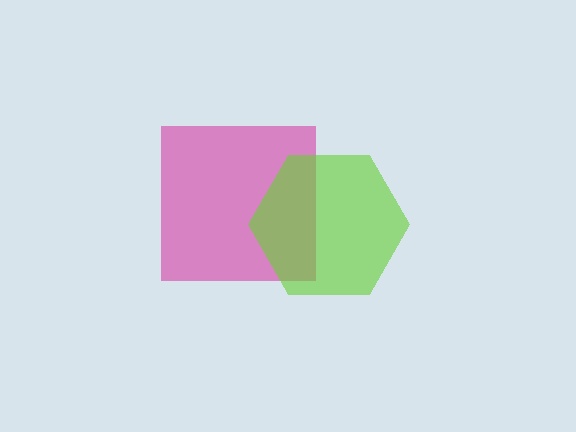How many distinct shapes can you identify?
There are 2 distinct shapes: a magenta square, a lime hexagon.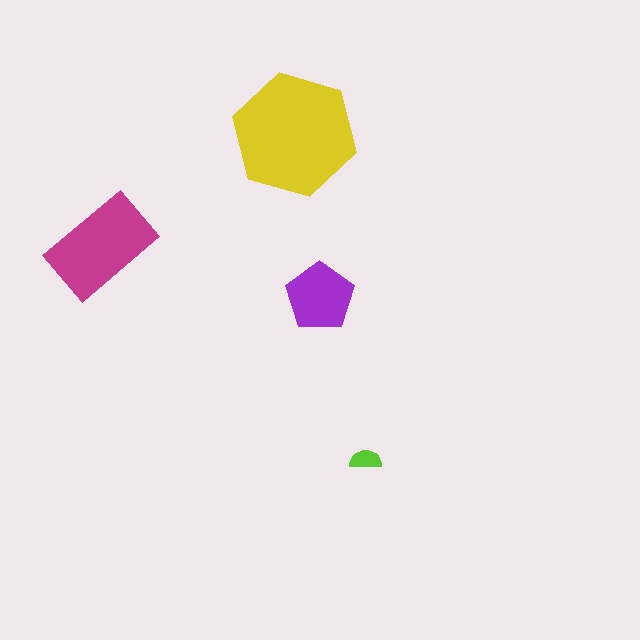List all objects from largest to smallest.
The yellow hexagon, the magenta rectangle, the purple pentagon, the lime semicircle.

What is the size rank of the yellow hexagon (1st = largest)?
1st.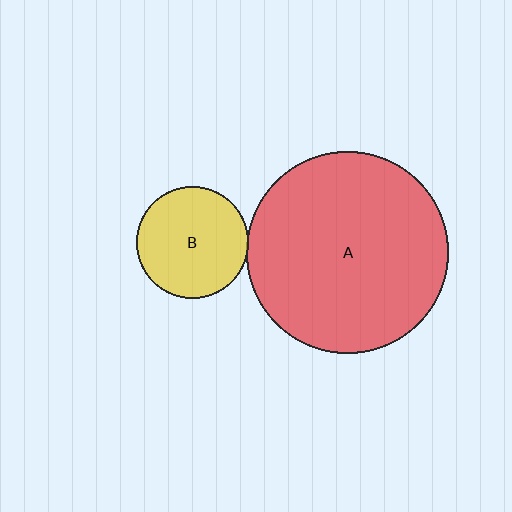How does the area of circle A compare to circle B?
Approximately 3.3 times.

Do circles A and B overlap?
Yes.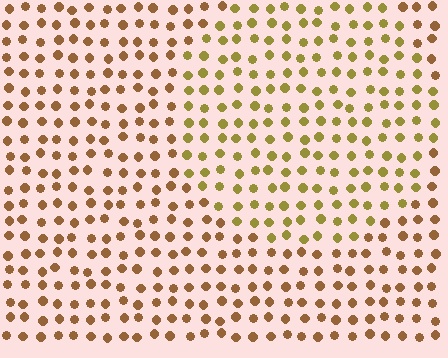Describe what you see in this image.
The image is filled with small brown elements in a uniform arrangement. A circle-shaped region is visible where the elements are tinted to a slightly different hue, forming a subtle color boundary.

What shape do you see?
I see a circle.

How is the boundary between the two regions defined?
The boundary is defined purely by a slight shift in hue (about 29 degrees). Spacing, size, and orientation are identical on both sides.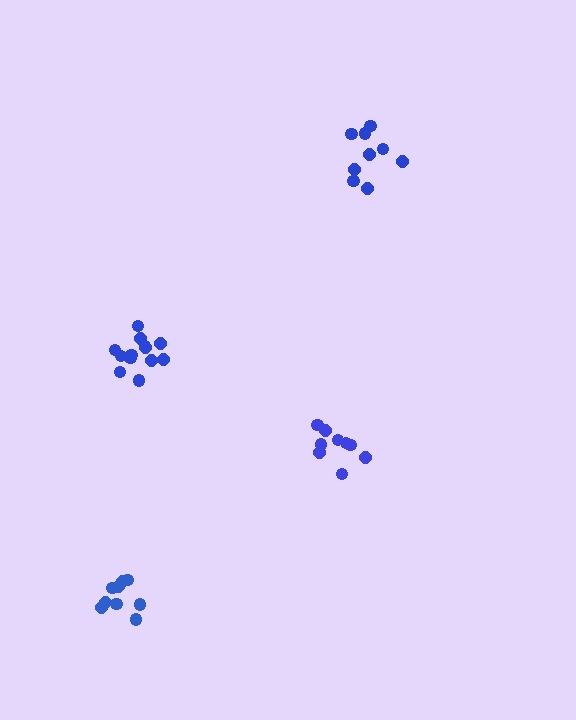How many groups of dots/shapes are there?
There are 4 groups.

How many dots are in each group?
Group 1: 9 dots, Group 2: 13 dots, Group 3: 9 dots, Group 4: 9 dots (40 total).